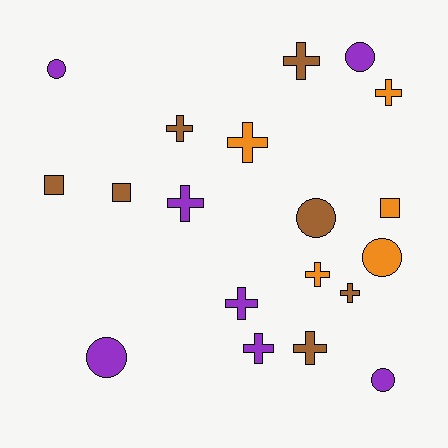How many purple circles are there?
There are 4 purple circles.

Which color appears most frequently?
Brown, with 7 objects.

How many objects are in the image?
There are 19 objects.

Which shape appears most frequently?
Cross, with 10 objects.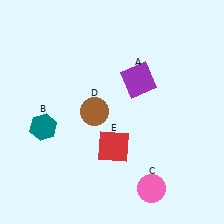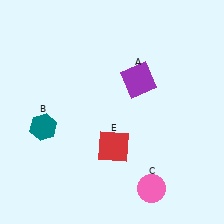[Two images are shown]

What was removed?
The brown circle (D) was removed in Image 2.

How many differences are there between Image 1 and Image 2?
There is 1 difference between the two images.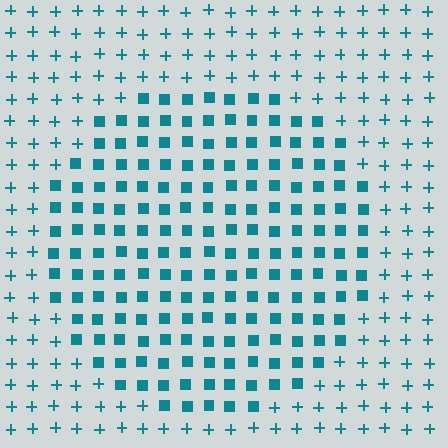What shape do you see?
I see a circle.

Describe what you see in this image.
The image is filled with small teal elements arranged in a uniform grid. A circle-shaped region contains squares, while the surrounding area contains plus signs. The boundary is defined purely by the change in element shape.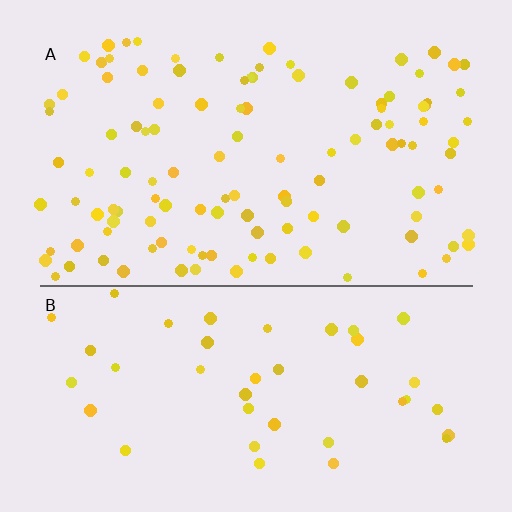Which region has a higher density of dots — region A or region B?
A (the top).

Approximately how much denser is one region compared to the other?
Approximately 2.6× — region A over region B.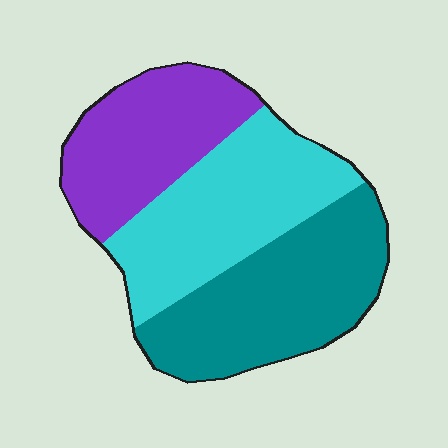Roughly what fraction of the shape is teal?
Teal covers around 35% of the shape.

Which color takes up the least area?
Purple, at roughly 30%.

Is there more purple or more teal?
Teal.